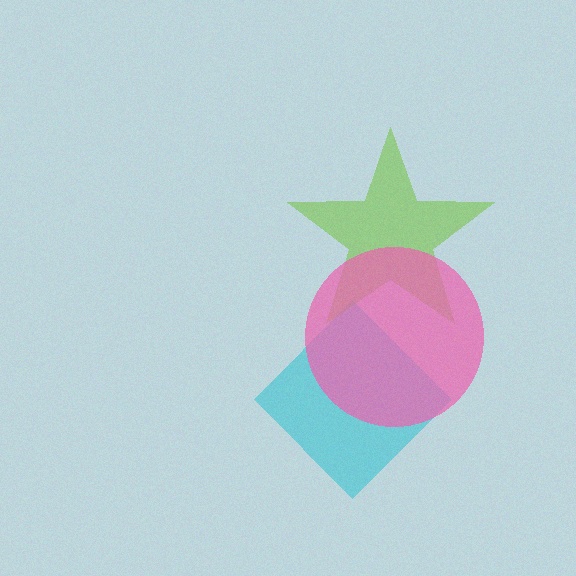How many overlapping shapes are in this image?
There are 3 overlapping shapes in the image.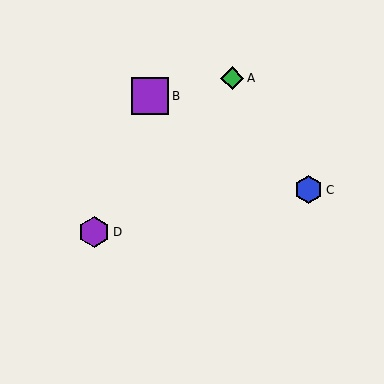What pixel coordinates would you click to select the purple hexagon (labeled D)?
Click at (94, 232) to select the purple hexagon D.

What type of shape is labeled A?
Shape A is a green diamond.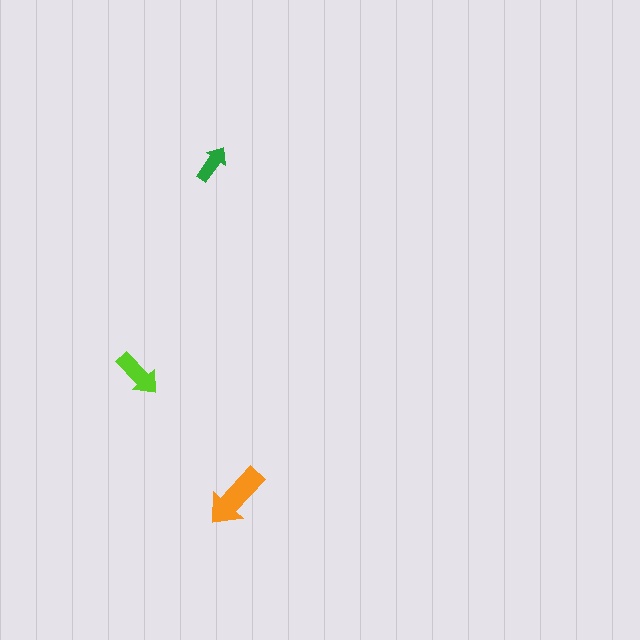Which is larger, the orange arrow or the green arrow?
The orange one.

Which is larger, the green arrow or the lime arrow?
The lime one.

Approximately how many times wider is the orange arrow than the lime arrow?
About 1.5 times wider.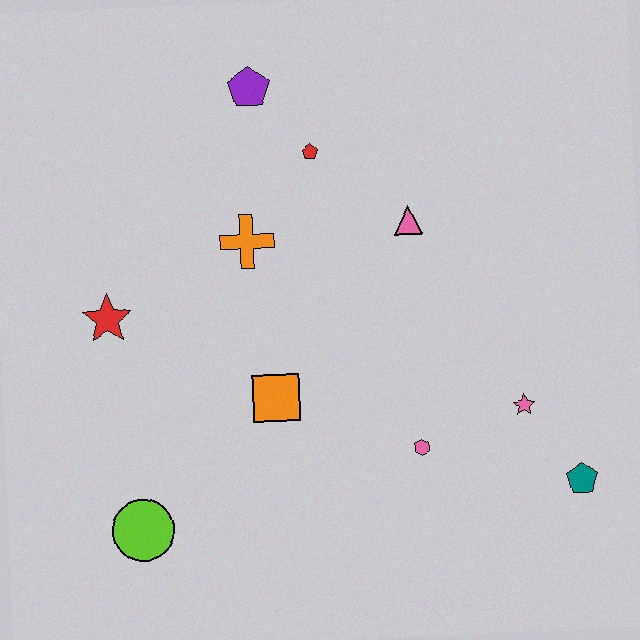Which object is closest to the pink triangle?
The red pentagon is closest to the pink triangle.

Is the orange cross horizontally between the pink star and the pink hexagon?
No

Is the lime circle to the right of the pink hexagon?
No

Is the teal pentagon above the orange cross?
No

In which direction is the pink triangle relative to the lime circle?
The pink triangle is above the lime circle.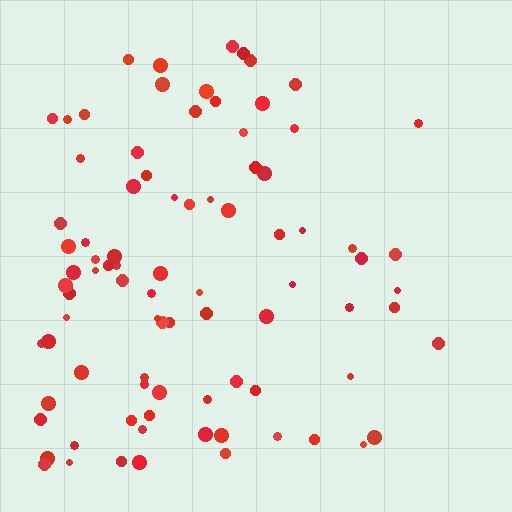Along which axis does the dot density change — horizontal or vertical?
Horizontal.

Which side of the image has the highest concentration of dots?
The left.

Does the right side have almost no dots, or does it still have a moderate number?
Still a moderate number, just noticeably fewer than the left.